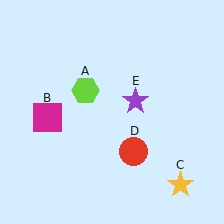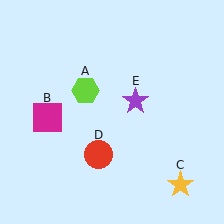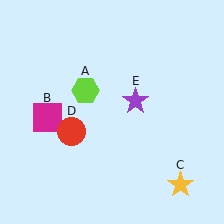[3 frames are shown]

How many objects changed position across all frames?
1 object changed position: red circle (object D).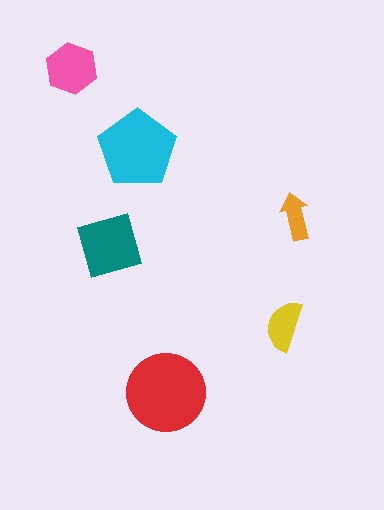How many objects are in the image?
There are 6 objects in the image.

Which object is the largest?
The red circle.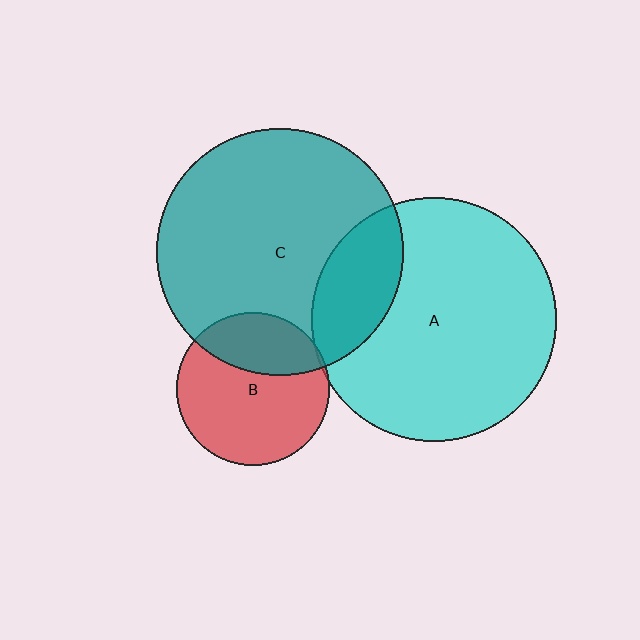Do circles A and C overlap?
Yes.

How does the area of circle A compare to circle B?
Approximately 2.5 times.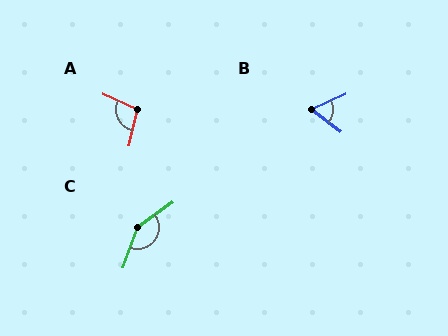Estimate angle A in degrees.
Approximately 102 degrees.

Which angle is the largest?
C, at approximately 145 degrees.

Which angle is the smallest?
B, at approximately 62 degrees.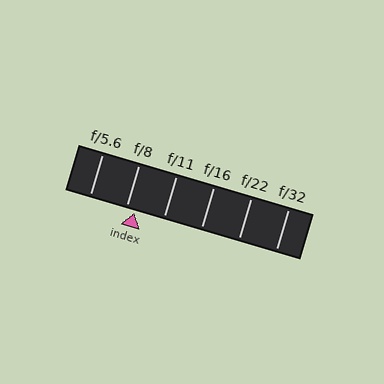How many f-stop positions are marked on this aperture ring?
There are 6 f-stop positions marked.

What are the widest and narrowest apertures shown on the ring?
The widest aperture shown is f/5.6 and the narrowest is f/32.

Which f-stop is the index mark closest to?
The index mark is closest to f/8.